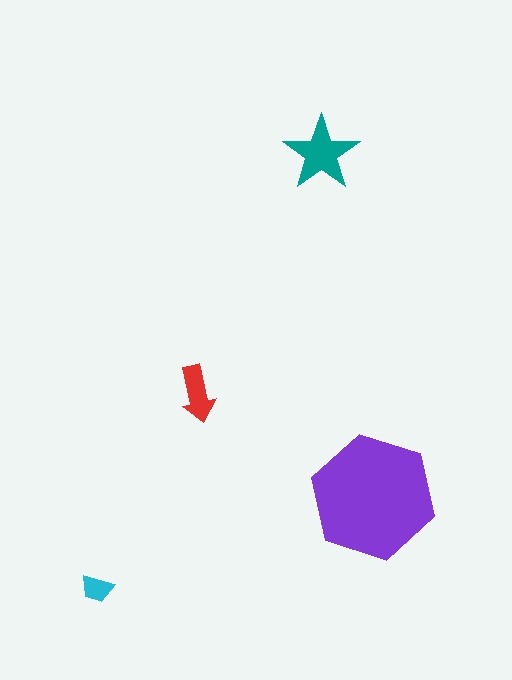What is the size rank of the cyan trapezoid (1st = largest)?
4th.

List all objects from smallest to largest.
The cyan trapezoid, the red arrow, the teal star, the purple hexagon.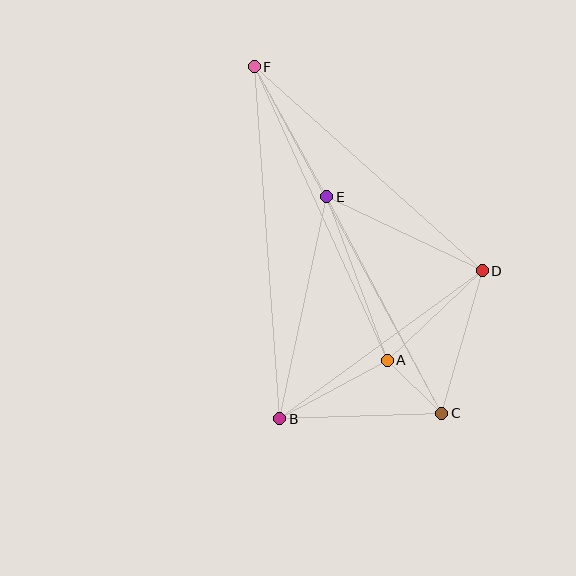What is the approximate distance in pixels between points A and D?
The distance between A and D is approximately 130 pixels.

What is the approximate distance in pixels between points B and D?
The distance between B and D is approximately 251 pixels.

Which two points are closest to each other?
Points A and C are closest to each other.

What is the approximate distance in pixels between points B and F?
The distance between B and F is approximately 353 pixels.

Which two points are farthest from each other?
Points C and F are farthest from each other.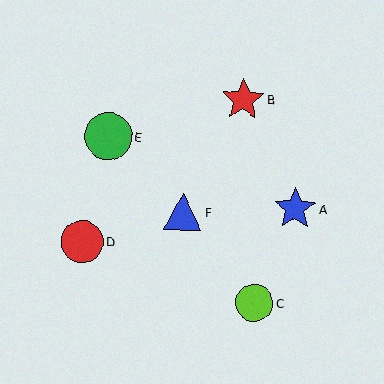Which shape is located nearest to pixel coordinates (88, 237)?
The red circle (labeled D) at (82, 241) is nearest to that location.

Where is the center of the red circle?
The center of the red circle is at (82, 241).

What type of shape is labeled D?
Shape D is a red circle.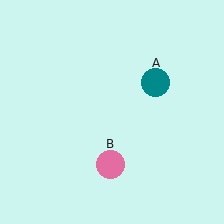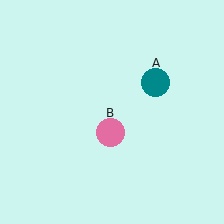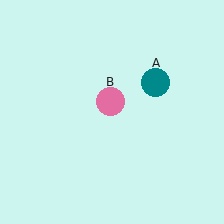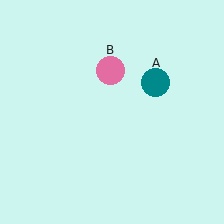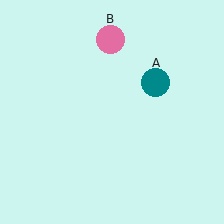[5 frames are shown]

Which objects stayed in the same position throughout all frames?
Teal circle (object A) remained stationary.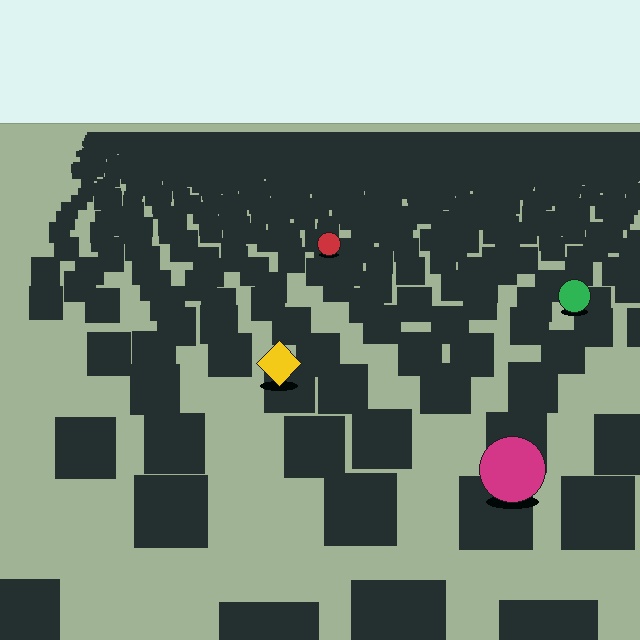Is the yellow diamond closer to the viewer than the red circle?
Yes. The yellow diamond is closer — you can tell from the texture gradient: the ground texture is coarser near it.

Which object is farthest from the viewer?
The red circle is farthest from the viewer. It appears smaller and the ground texture around it is denser.